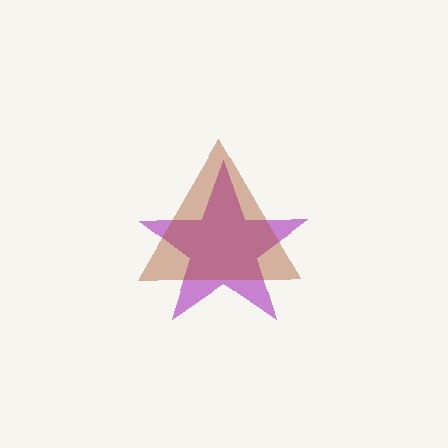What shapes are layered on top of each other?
The layered shapes are: a purple star, a brown triangle.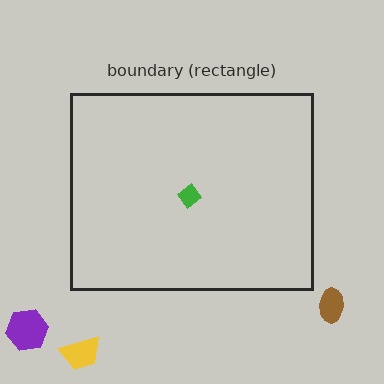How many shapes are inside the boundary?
1 inside, 3 outside.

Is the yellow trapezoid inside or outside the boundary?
Outside.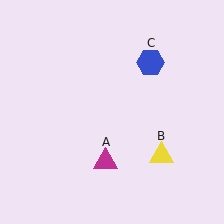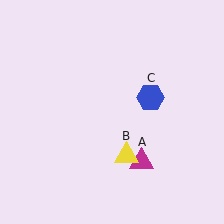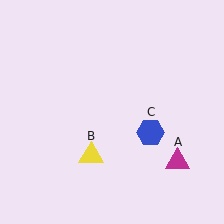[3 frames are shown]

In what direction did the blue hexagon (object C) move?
The blue hexagon (object C) moved down.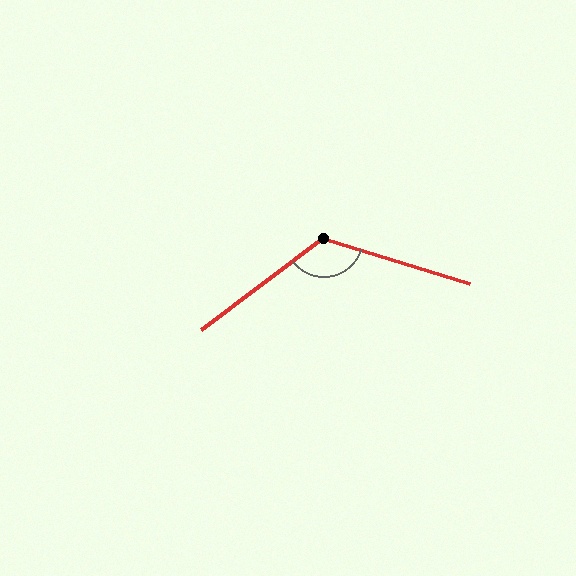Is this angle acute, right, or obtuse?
It is obtuse.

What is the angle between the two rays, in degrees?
Approximately 126 degrees.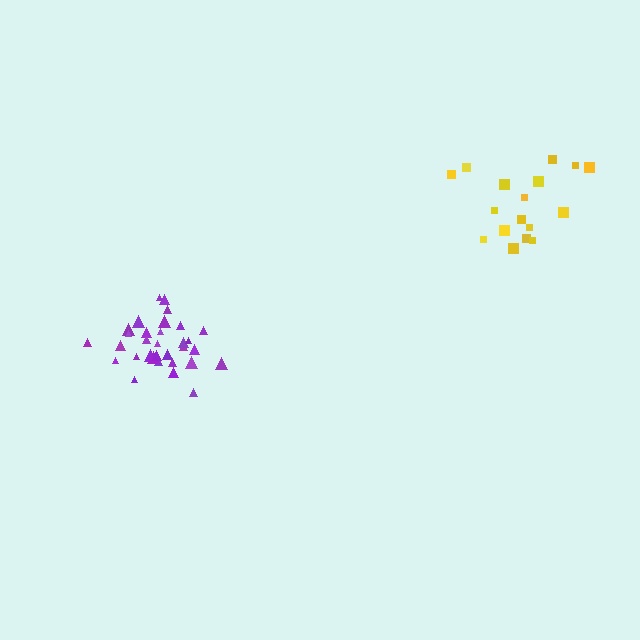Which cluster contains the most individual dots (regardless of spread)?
Purple (33).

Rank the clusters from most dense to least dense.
purple, yellow.